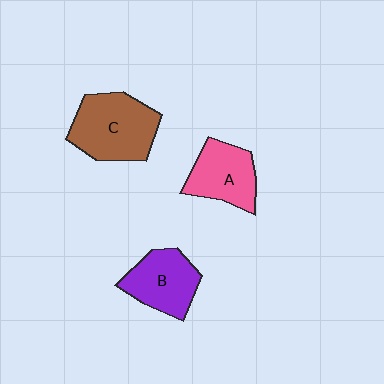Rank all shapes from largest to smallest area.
From largest to smallest: C (brown), B (purple), A (pink).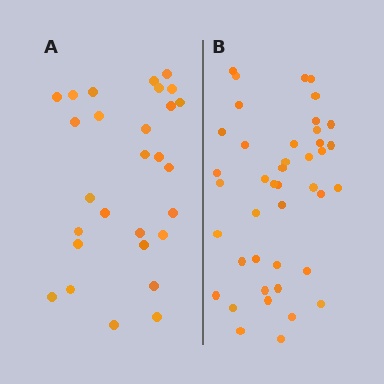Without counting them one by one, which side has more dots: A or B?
Region B (the right region) has more dots.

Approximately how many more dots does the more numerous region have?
Region B has approximately 15 more dots than region A.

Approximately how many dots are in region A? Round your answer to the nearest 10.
About 30 dots. (The exact count is 28, which rounds to 30.)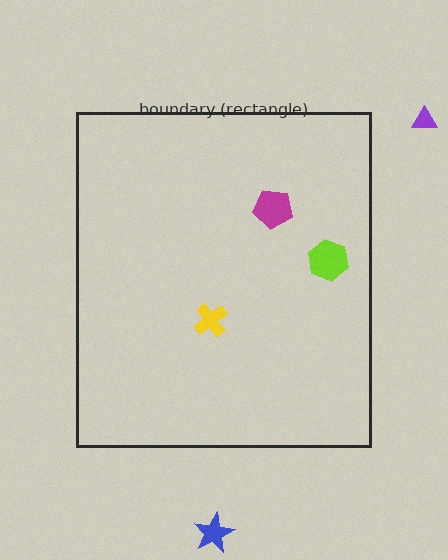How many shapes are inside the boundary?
3 inside, 2 outside.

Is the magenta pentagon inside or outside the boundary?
Inside.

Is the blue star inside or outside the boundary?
Outside.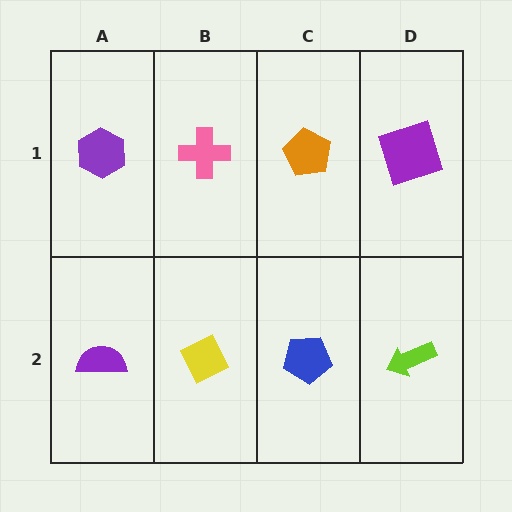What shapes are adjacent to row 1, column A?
A purple semicircle (row 2, column A), a pink cross (row 1, column B).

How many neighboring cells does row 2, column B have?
3.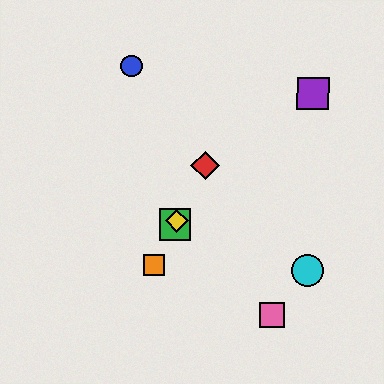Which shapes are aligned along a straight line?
The red diamond, the green square, the yellow diamond, the orange square are aligned along a straight line.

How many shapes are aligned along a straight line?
4 shapes (the red diamond, the green square, the yellow diamond, the orange square) are aligned along a straight line.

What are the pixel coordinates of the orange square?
The orange square is at (154, 265).